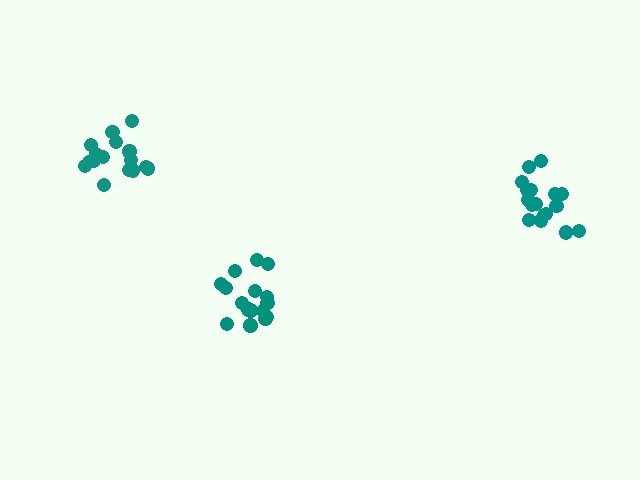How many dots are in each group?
Group 1: 16 dots, Group 2: 17 dots, Group 3: 16 dots (49 total).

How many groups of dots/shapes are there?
There are 3 groups.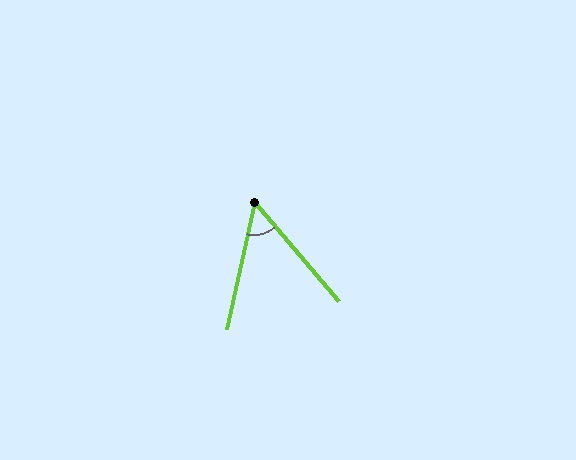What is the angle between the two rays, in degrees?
Approximately 53 degrees.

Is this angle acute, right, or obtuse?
It is acute.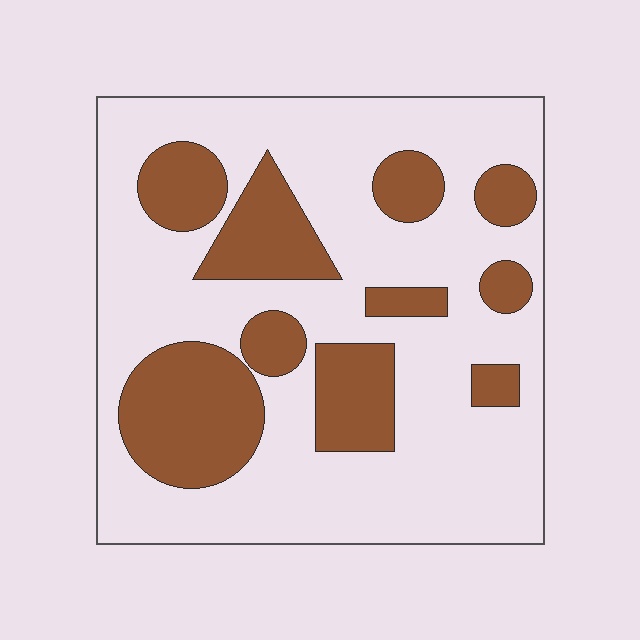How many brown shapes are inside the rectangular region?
10.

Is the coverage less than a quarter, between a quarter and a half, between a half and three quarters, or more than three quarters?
Between a quarter and a half.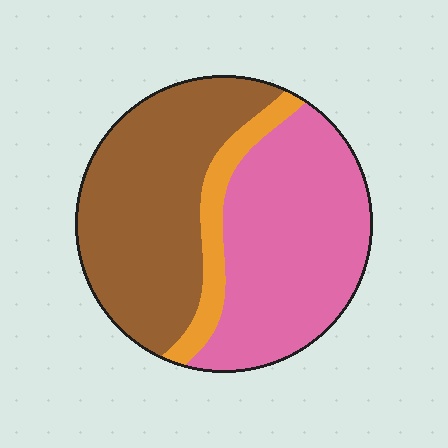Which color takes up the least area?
Orange, at roughly 10%.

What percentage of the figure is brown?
Brown covers 45% of the figure.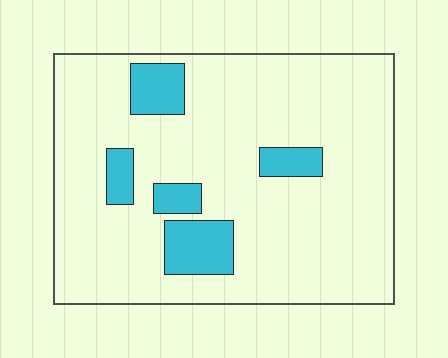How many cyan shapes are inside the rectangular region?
5.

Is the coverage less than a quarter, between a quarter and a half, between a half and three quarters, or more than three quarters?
Less than a quarter.